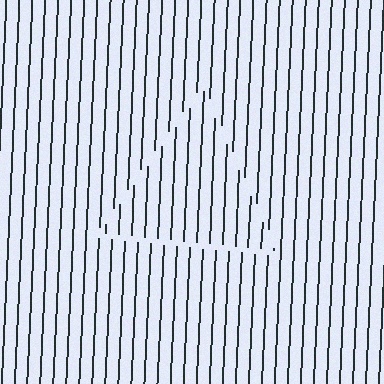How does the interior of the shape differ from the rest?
The interior of the shape contains the same grating, shifted by half a period — the contour is defined by the phase discontinuity where line-ends from the inner and outer gratings abut.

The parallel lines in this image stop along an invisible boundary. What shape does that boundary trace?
An illusory triangle. The interior of the shape contains the same grating, shifted by half a period — the contour is defined by the phase discontinuity where line-ends from the inner and outer gratings abut.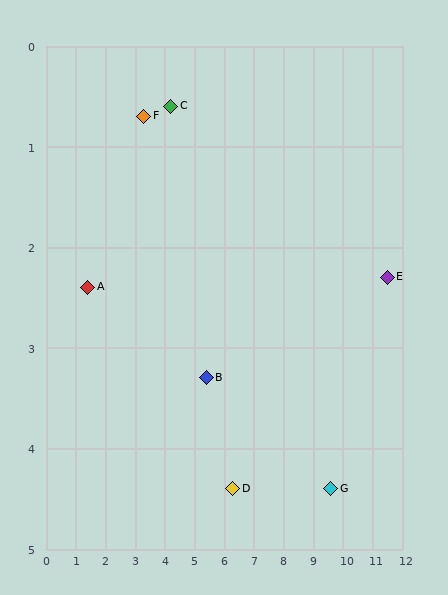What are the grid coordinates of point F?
Point F is at approximately (3.3, 0.7).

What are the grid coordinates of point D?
Point D is at approximately (6.3, 4.4).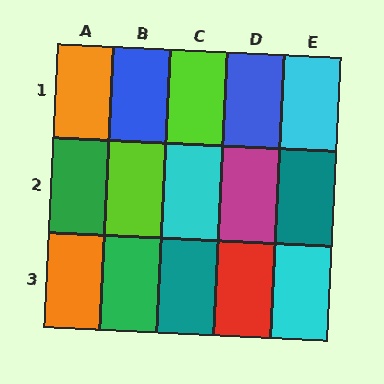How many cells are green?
2 cells are green.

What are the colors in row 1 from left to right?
Orange, blue, lime, blue, cyan.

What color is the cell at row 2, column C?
Cyan.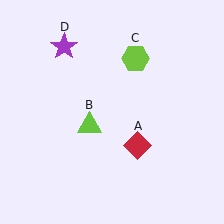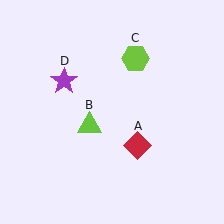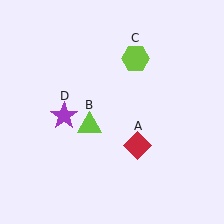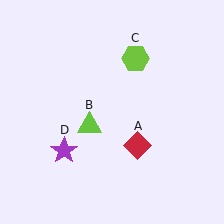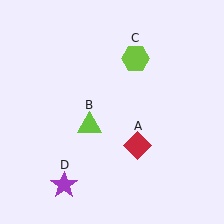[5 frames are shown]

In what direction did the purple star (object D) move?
The purple star (object D) moved down.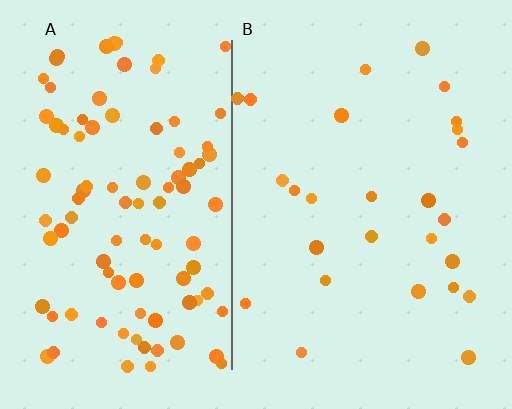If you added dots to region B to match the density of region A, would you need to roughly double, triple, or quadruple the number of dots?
Approximately quadruple.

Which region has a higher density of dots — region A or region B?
A (the left).